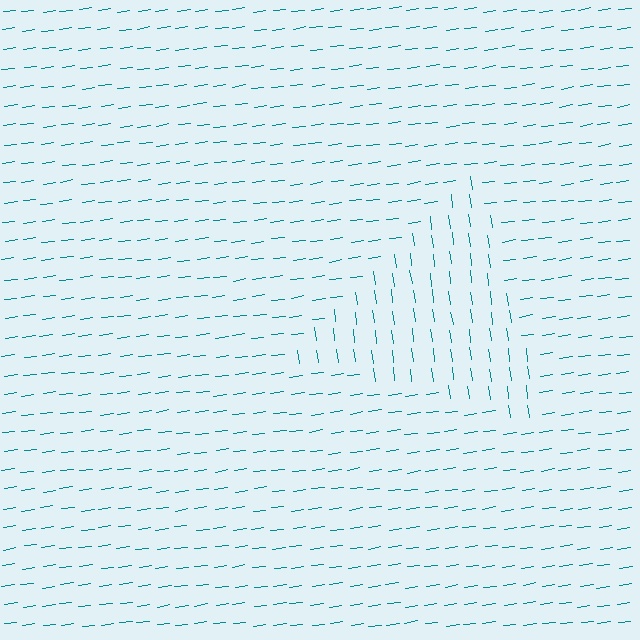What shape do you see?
I see a triangle.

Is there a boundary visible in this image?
Yes, there is a texture boundary formed by a change in line orientation.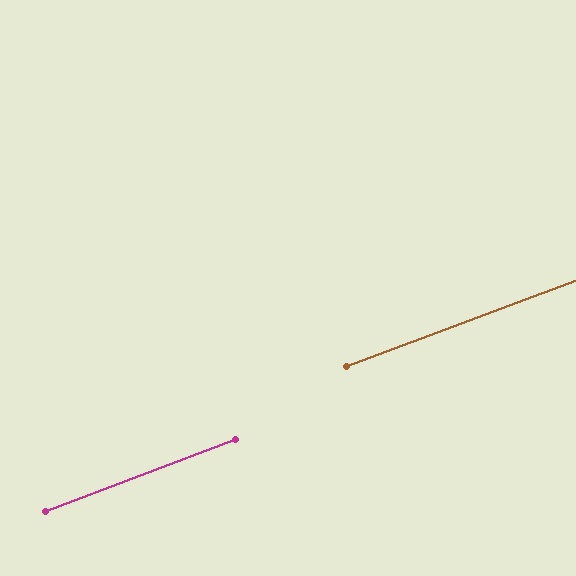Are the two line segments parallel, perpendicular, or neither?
Parallel — their directions differ by only 0.1°.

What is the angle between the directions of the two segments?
Approximately 0 degrees.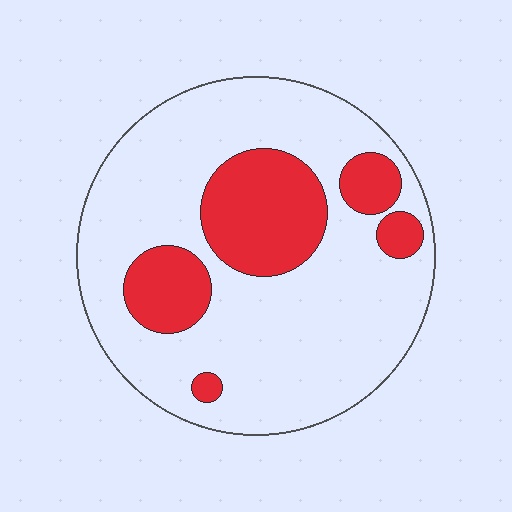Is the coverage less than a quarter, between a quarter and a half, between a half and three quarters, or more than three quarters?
Less than a quarter.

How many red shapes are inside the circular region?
5.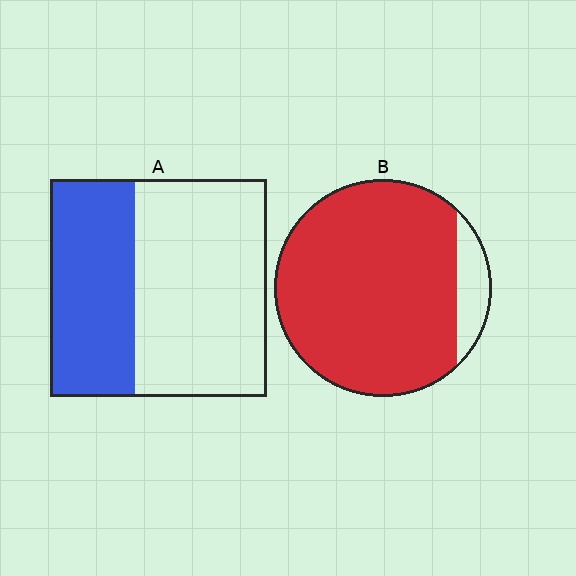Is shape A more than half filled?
No.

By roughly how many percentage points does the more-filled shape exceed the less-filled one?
By roughly 50 percentage points (B over A).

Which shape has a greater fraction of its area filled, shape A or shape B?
Shape B.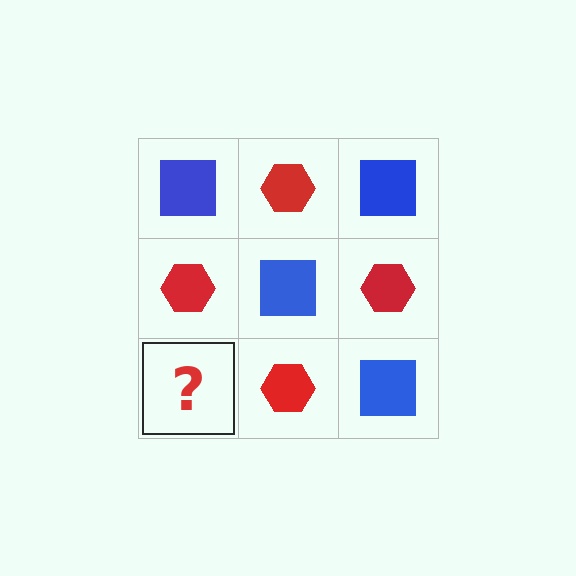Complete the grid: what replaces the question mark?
The question mark should be replaced with a blue square.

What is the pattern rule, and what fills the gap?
The rule is that it alternates blue square and red hexagon in a checkerboard pattern. The gap should be filled with a blue square.